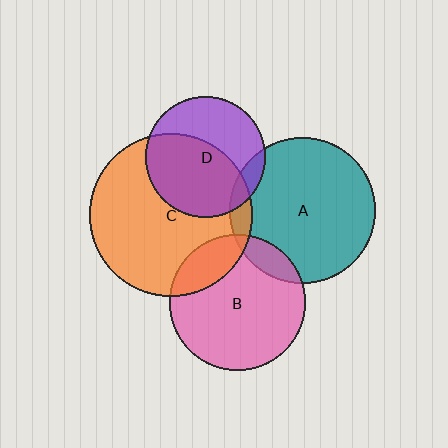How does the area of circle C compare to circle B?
Approximately 1.4 times.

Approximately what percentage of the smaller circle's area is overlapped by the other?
Approximately 10%.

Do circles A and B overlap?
Yes.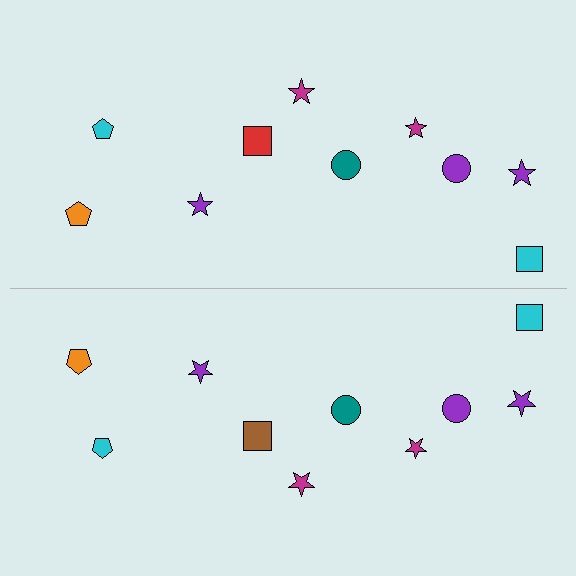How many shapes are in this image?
There are 20 shapes in this image.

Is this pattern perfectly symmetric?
No, the pattern is not perfectly symmetric. The brown square on the bottom side breaks the symmetry — its mirror counterpart is red.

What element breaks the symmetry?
The brown square on the bottom side breaks the symmetry — its mirror counterpart is red.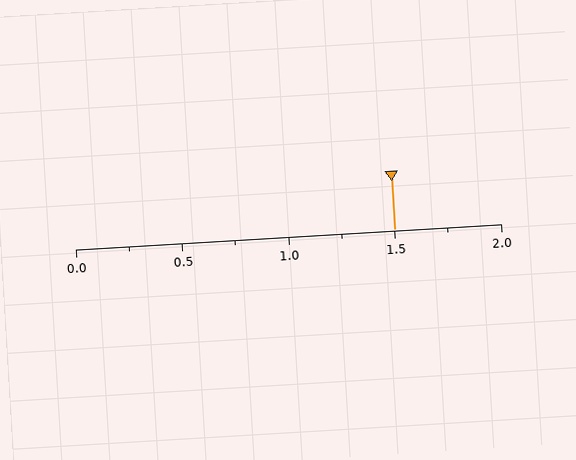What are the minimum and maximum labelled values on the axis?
The axis runs from 0.0 to 2.0.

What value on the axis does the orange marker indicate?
The marker indicates approximately 1.5.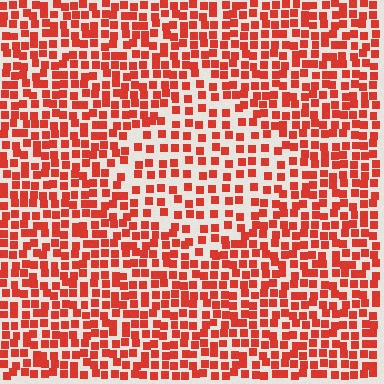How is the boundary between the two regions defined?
The boundary is defined by a change in element density (approximately 1.7x ratio). All elements are the same color, size, and shape.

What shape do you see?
I see a diamond.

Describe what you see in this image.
The image contains small red elements arranged at two different densities. A diamond-shaped region is visible where the elements are less densely packed than the surrounding area.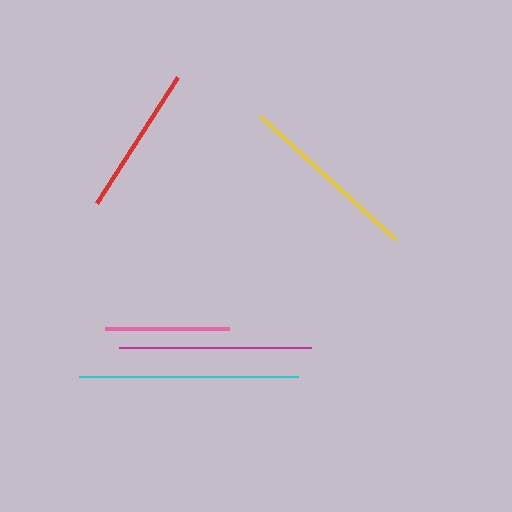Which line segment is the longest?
The cyan line is the longest at approximately 219 pixels.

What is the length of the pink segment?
The pink segment is approximately 125 pixels long.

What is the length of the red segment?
The red segment is approximately 150 pixels long.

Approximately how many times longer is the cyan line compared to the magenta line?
The cyan line is approximately 1.1 times the length of the magenta line.